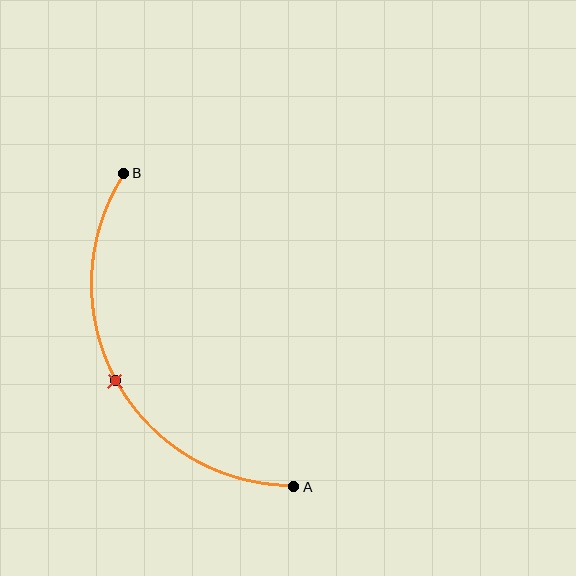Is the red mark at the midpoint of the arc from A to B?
Yes. The red mark lies on the arc at equal arc-length from both A and B — it is the arc midpoint.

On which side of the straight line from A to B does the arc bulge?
The arc bulges to the left of the straight line connecting A and B.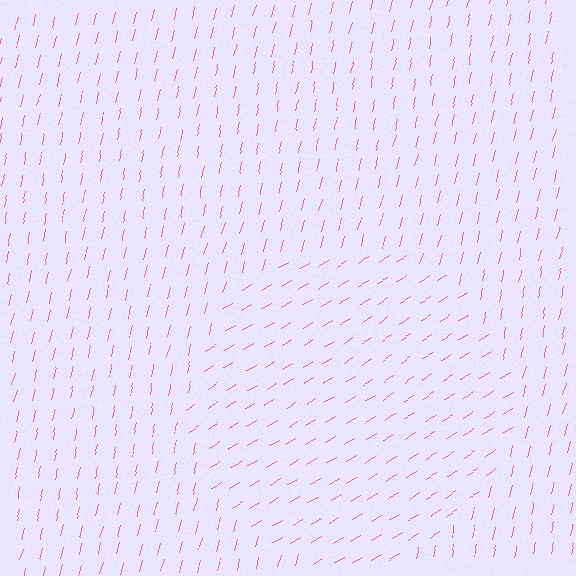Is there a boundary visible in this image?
Yes, there is a texture boundary formed by a change in line orientation.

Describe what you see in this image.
The image is filled with small pink line segments. A circle region in the image has lines oriented differently from the surrounding lines, creating a visible texture boundary.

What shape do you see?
I see a circle.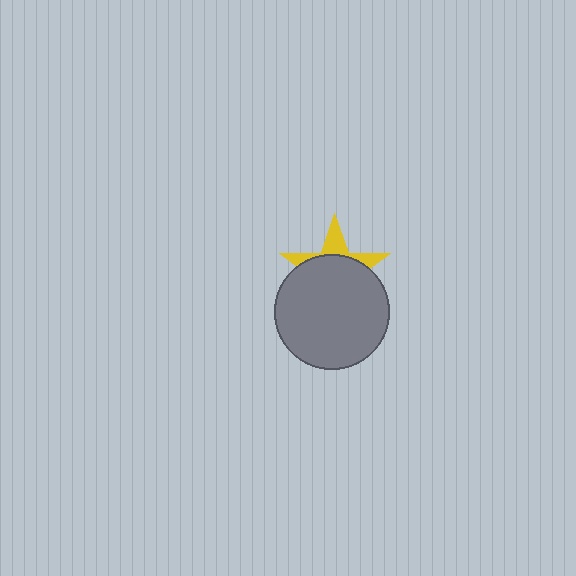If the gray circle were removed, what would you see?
You would see the complete yellow star.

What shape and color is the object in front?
The object in front is a gray circle.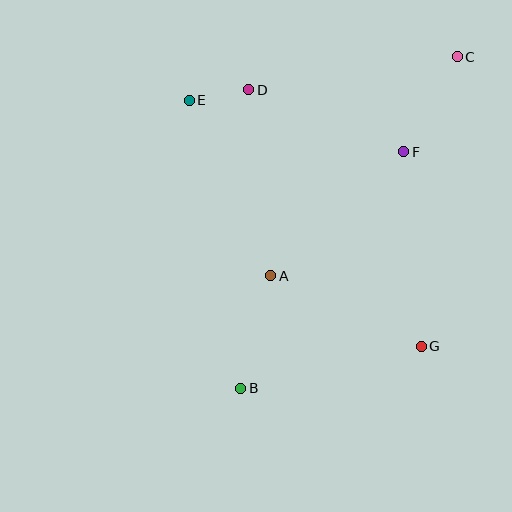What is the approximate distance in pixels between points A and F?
The distance between A and F is approximately 182 pixels.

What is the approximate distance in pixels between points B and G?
The distance between B and G is approximately 185 pixels.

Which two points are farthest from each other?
Points B and C are farthest from each other.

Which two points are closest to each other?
Points D and E are closest to each other.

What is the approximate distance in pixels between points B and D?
The distance between B and D is approximately 299 pixels.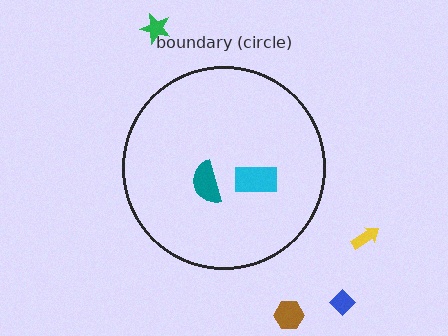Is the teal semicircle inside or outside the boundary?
Inside.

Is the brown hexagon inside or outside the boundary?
Outside.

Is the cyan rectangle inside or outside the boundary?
Inside.